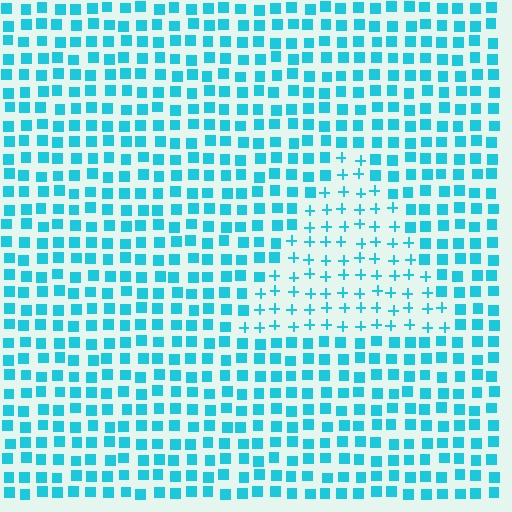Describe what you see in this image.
The image is filled with small cyan elements arranged in a uniform grid. A triangle-shaped region contains plus signs, while the surrounding area contains squares. The boundary is defined purely by the change in element shape.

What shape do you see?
I see a triangle.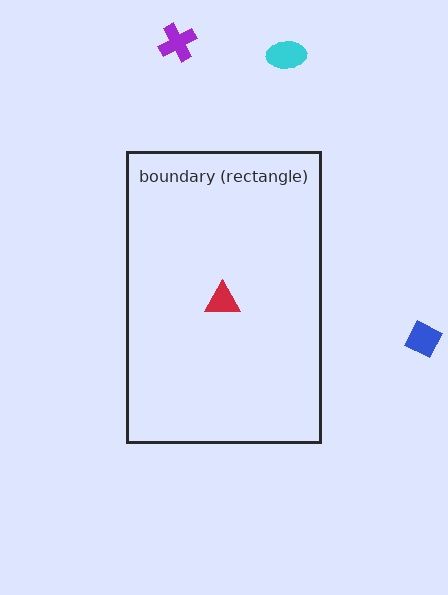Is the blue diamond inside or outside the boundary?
Outside.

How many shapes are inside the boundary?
1 inside, 3 outside.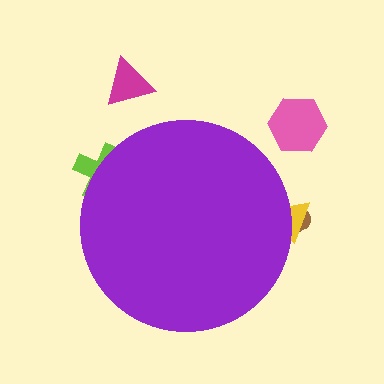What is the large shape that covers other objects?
A purple circle.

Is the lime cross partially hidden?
Yes, the lime cross is partially hidden behind the purple circle.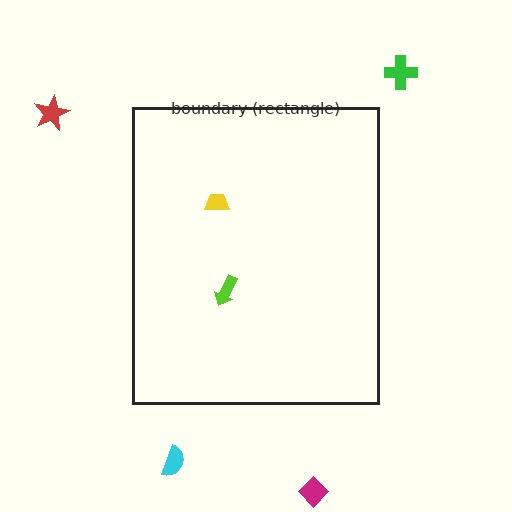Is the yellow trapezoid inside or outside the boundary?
Inside.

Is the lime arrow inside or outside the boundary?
Inside.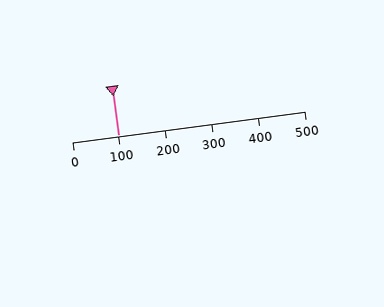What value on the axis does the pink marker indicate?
The marker indicates approximately 100.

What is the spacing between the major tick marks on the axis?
The major ticks are spaced 100 apart.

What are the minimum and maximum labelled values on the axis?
The axis runs from 0 to 500.